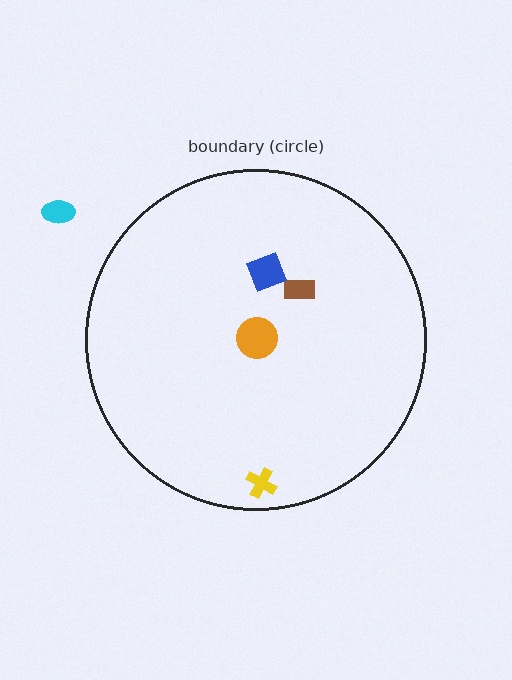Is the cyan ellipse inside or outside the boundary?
Outside.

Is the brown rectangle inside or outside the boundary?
Inside.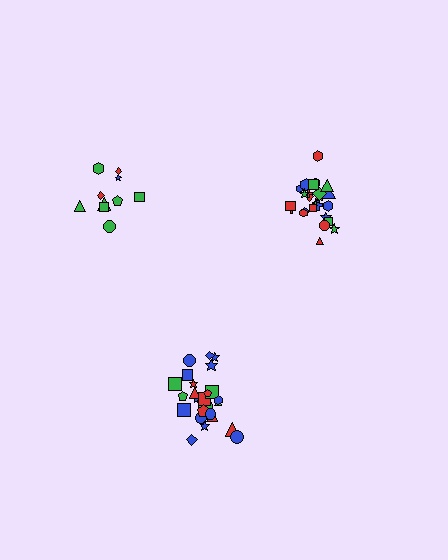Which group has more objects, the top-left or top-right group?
The top-right group.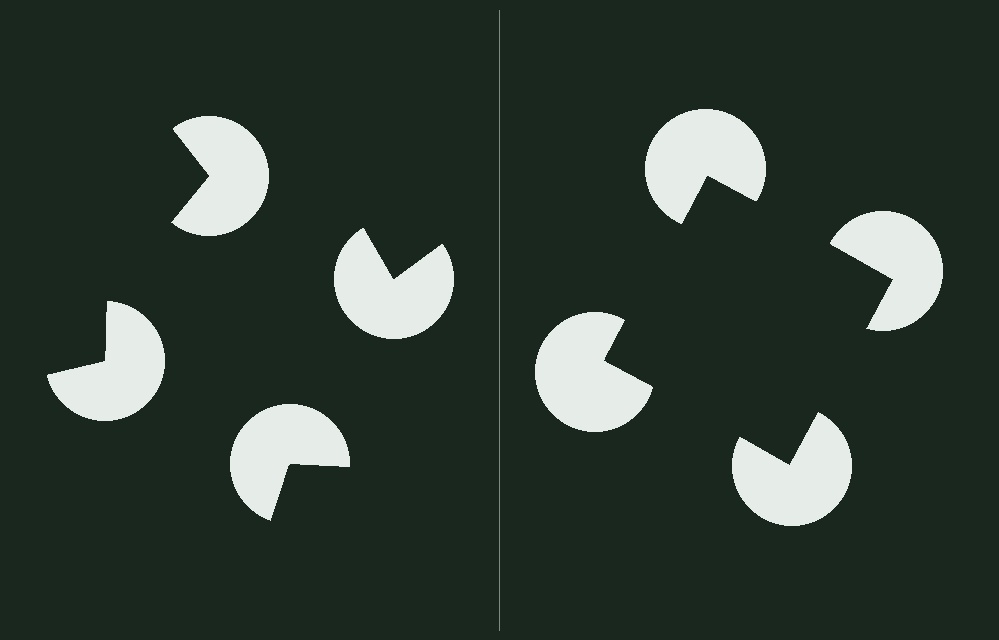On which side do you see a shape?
An illusory square appears on the right side. On the left side the wedge cuts are rotated, so no coherent shape forms.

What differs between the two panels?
The pac-man discs are positioned identically on both sides; only the wedge orientations differ. On the right they align to a square; on the left they are misaligned.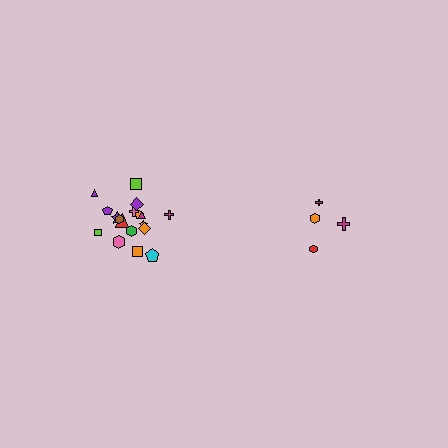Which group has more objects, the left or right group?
The left group.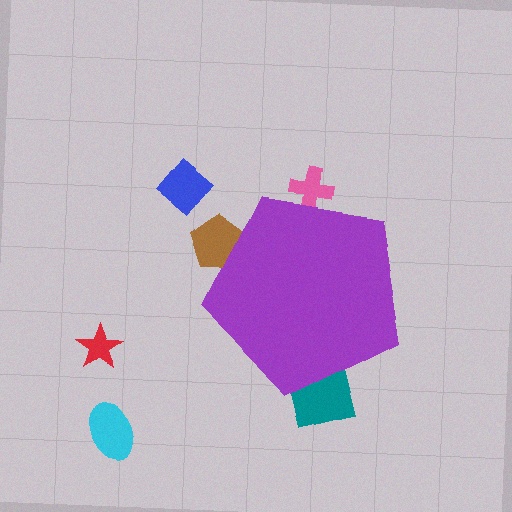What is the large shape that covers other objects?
A purple pentagon.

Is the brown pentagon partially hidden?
Yes, the brown pentagon is partially hidden behind the purple pentagon.